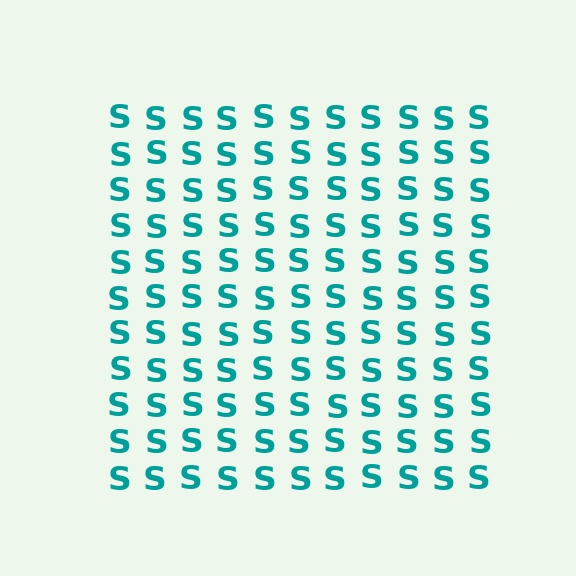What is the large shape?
The large shape is a square.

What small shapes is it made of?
It is made of small letter S's.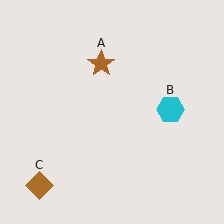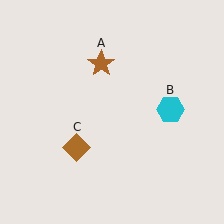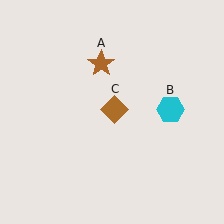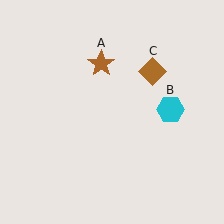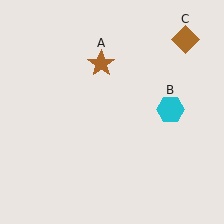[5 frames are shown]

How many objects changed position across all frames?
1 object changed position: brown diamond (object C).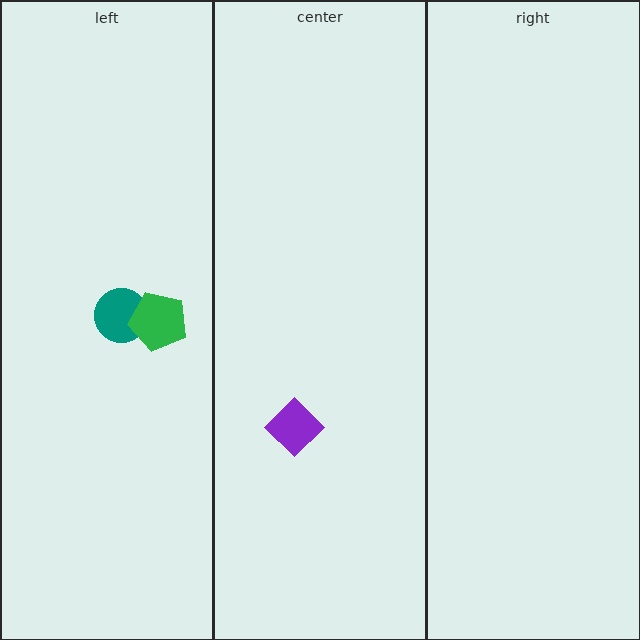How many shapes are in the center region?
1.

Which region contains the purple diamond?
The center region.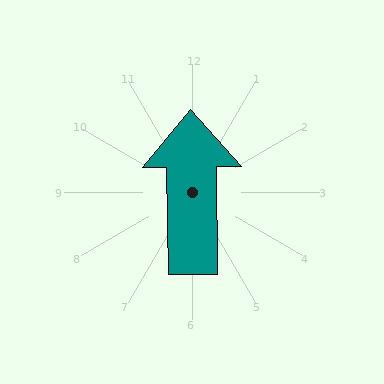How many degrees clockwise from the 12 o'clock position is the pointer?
Approximately 359 degrees.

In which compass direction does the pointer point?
North.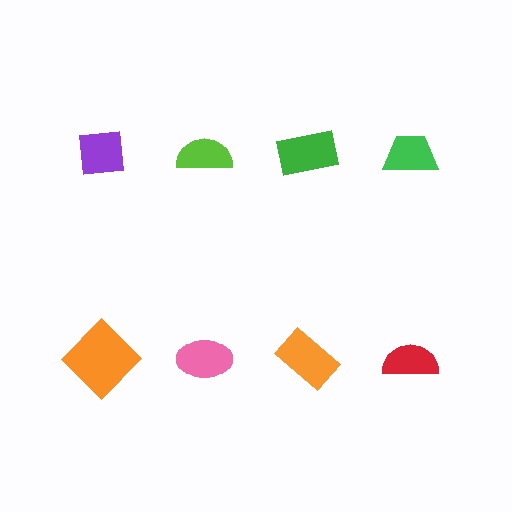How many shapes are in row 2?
4 shapes.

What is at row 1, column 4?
A green trapezoid.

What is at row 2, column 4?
A red semicircle.